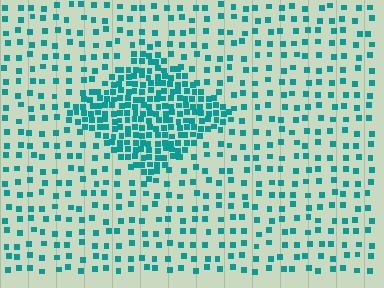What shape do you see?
I see a diamond.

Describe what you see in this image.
The image contains small teal elements arranged at two different densities. A diamond-shaped region is visible where the elements are more densely packed than the surrounding area.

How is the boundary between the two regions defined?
The boundary is defined by a change in element density (approximately 2.9x ratio). All elements are the same color, size, and shape.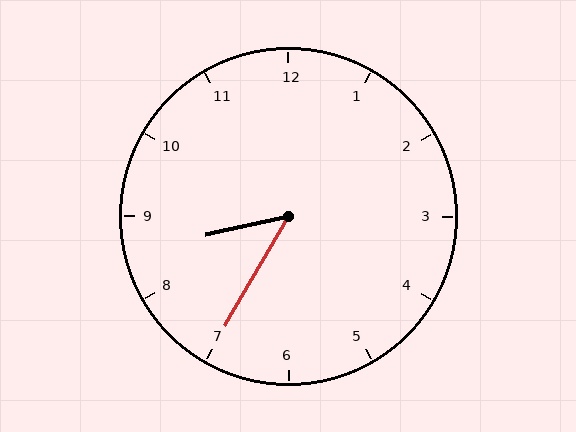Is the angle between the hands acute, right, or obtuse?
It is acute.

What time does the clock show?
8:35.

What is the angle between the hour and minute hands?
Approximately 48 degrees.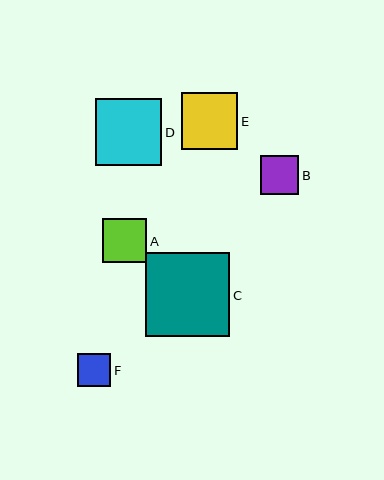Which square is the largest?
Square C is the largest with a size of approximately 84 pixels.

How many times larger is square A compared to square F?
Square A is approximately 1.3 times the size of square F.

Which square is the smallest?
Square F is the smallest with a size of approximately 33 pixels.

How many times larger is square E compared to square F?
Square E is approximately 1.7 times the size of square F.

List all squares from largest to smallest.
From largest to smallest: C, D, E, A, B, F.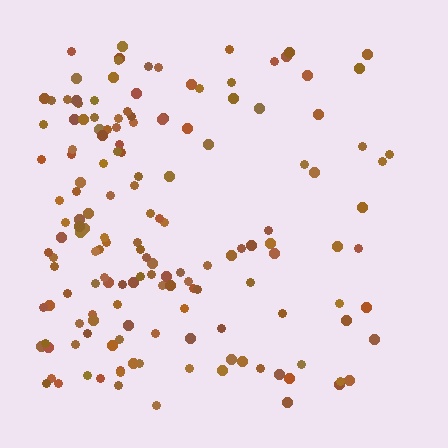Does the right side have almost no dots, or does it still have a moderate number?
Still a moderate number, just noticeably fewer than the left.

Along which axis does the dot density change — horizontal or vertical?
Horizontal.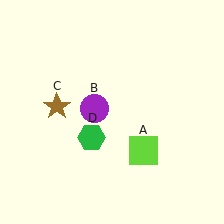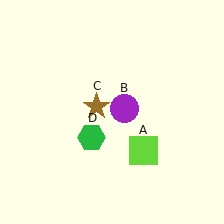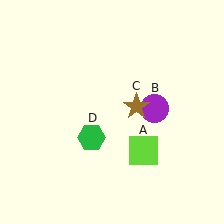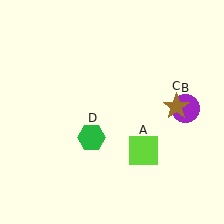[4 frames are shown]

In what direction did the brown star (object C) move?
The brown star (object C) moved right.